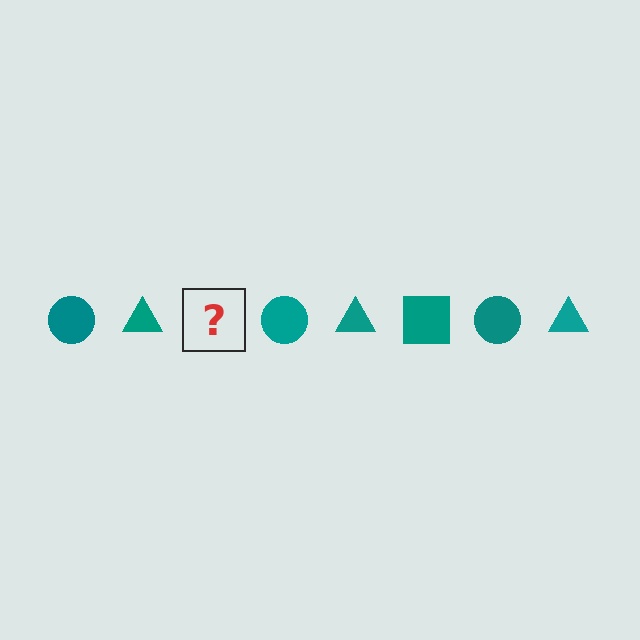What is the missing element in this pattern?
The missing element is a teal square.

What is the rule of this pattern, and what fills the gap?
The rule is that the pattern cycles through circle, triangle, square shapes in teal. The gap should be filled with a teal square.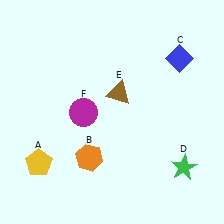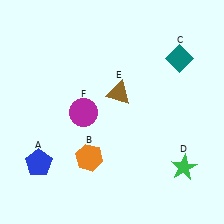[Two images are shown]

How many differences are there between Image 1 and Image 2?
There are 2 differences between the two images.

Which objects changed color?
A changed from yellow to blue. C changed from blue to teal.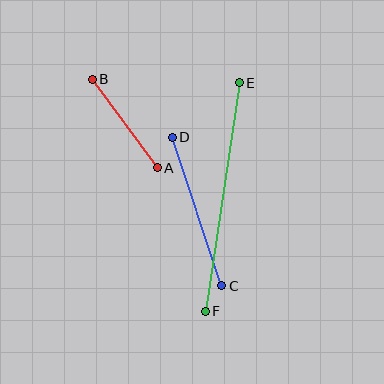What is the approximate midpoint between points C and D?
The midpoint is at approximately (197, 212) pixels.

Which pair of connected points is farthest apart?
Points E and F are farthest apart.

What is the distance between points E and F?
The distance is approximately 231 pixels.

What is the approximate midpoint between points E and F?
The midpoint is at approximately (222, 197) pixels.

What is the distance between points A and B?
The distance is approximately 110 pixels.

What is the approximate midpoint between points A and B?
The midpoint is at approximately (125, 124) pixels.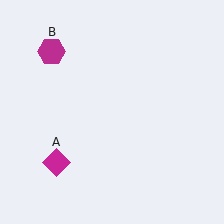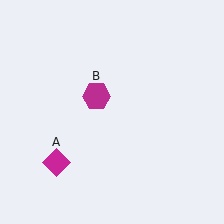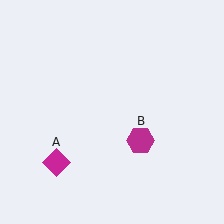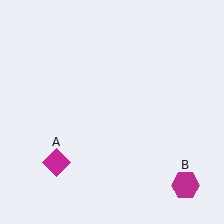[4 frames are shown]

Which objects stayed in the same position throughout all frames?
Magenta diamond (object A) remained stationary.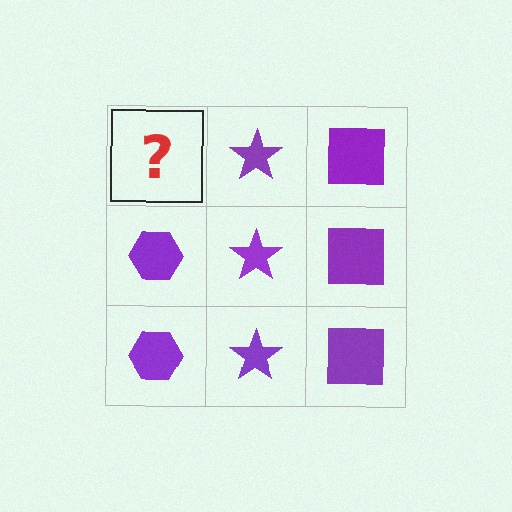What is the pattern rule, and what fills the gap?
The rule is that each column has a consistent shape. The gap should be filled with a purple hexagon.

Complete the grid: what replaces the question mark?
The question mark should be replaced with a purple hexagon.